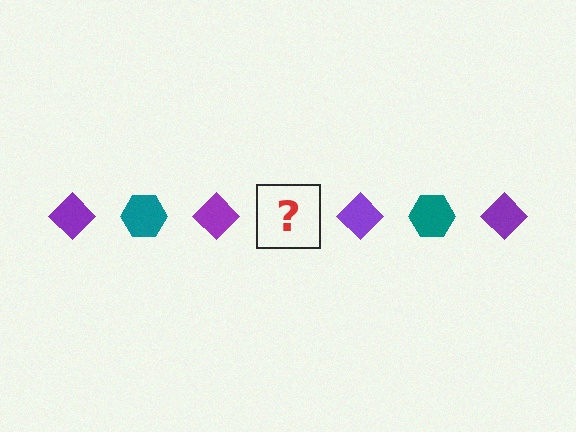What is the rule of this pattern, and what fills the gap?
The rule is that the pattern alternates between purple diamond and teal hexagon. The gap should be filled with a teal hexagon.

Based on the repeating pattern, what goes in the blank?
The blank should be a teal hexagon.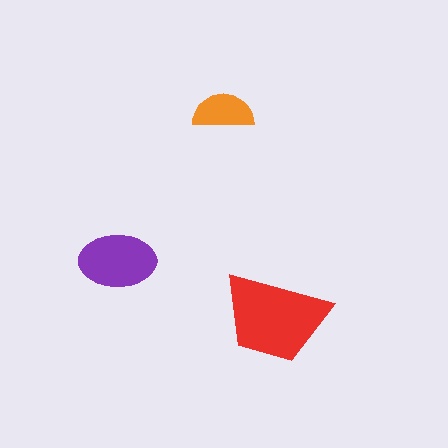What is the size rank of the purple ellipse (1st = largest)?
2nd.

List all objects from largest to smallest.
The red trapezoid, the purple ellipse, the orange semicircle.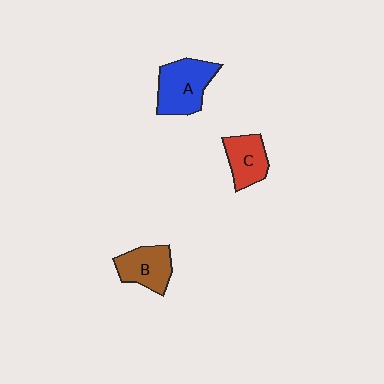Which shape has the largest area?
Shape A (blue).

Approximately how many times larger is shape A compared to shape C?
Approximately 1.4 times.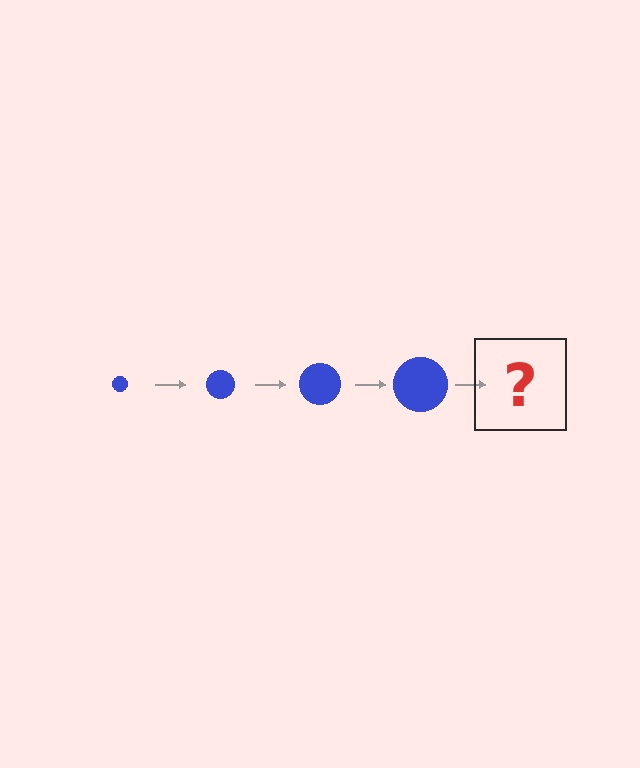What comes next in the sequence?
The next element should be a blue circle, larger than the previous one.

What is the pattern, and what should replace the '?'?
The pattern is that the circle gets progressively larger each step. The '?' should be a blue circle, larger than the previous one.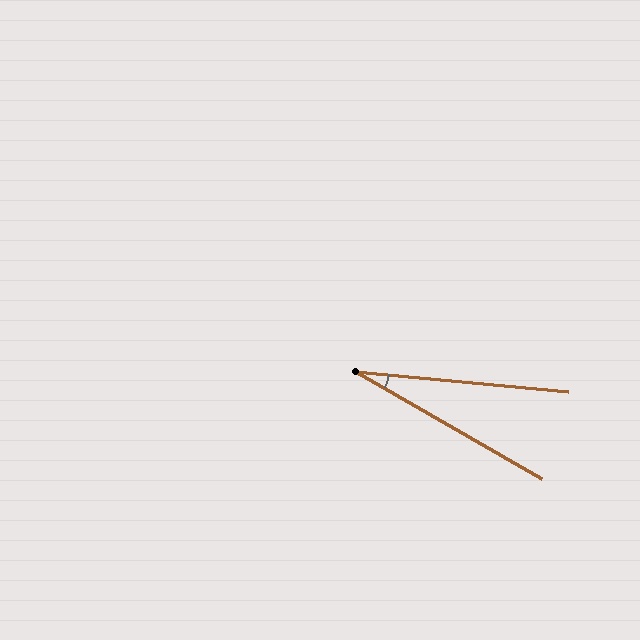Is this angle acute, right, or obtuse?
It is acute.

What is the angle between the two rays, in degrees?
Approximately 24 degrees.